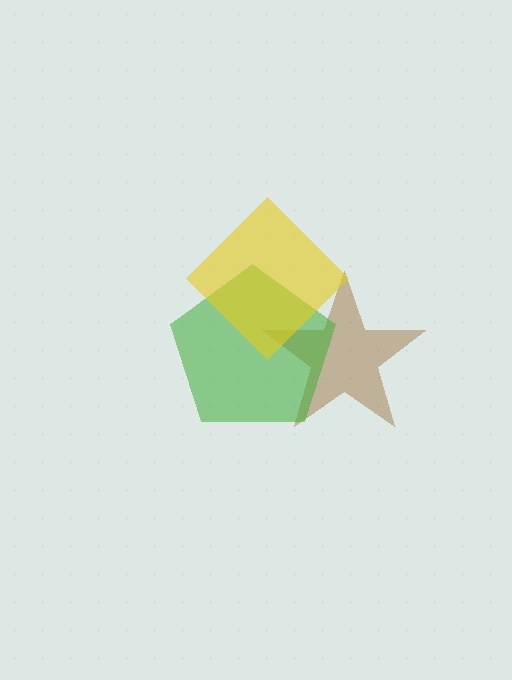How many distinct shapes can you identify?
There are 3 distinct shapes: a brown star, a green pentagon, a yellow diamond.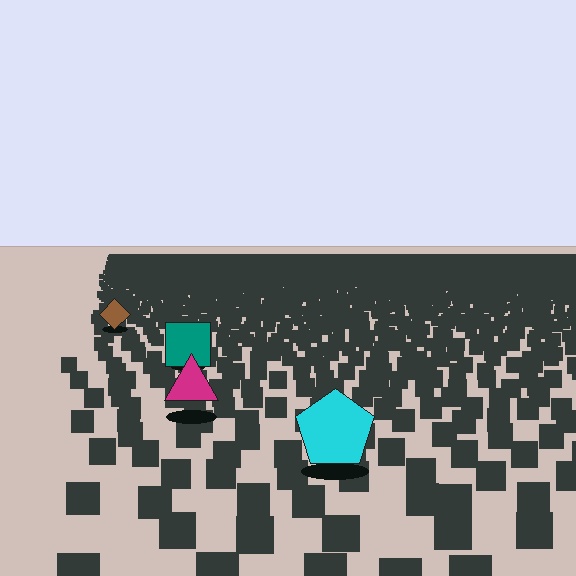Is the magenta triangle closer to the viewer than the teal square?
Yes. The magenta triangle is closer — you can tell from the texture gradient: the ground texture is coarser near it.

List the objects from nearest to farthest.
From nearest to farthest: the cyan pentagon, the magenta triangle, the teal square, the brown diamond.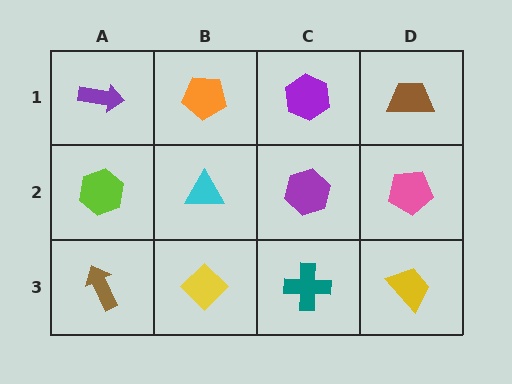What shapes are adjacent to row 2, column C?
A purple hexagon (row 1, column C), a teal cross (row 3, column C), a cyan triangle (row 2, column B), a pink pentagon (row 2, column D).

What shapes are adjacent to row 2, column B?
An orange pentagon (row 1, column B), a yellow diamond (row 3, column B), a lime hexagon (row 2, column A), a purple hexagon (row 2, column C).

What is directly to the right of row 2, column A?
A cyan triangle.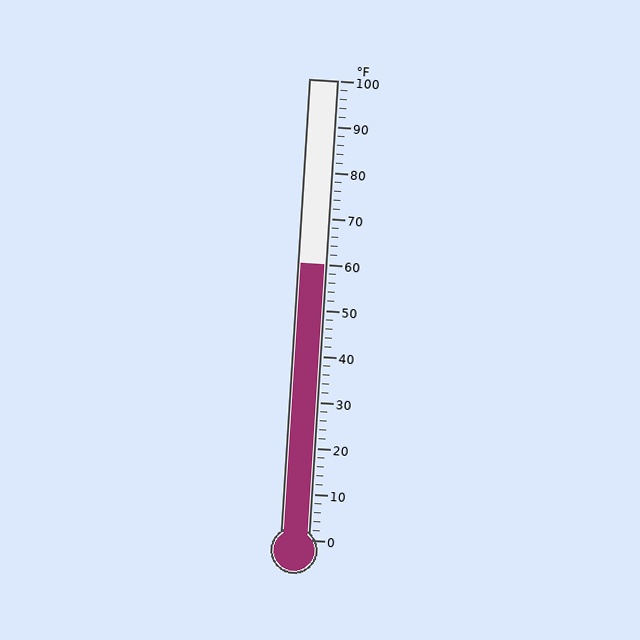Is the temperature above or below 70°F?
The temperature is below 70°F.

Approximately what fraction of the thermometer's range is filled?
The thermometer is filled to approximately 60% of its range.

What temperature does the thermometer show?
The thermometer shows approximately 60°F.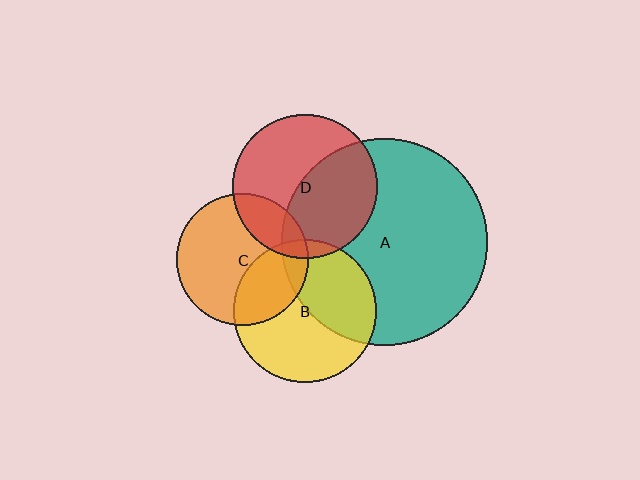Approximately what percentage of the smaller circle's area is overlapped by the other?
Approximately 10%.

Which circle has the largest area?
Circle A (teal).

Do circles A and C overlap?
Yes.